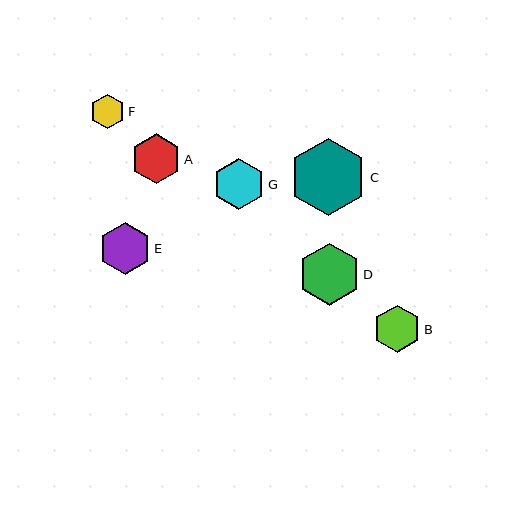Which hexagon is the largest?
Hexagon C is the largest with a size of approximately 77 pixels.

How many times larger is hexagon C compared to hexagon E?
Hexagon C is approximately 1.5 times the size of hexagon E.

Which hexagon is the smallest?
Hexagon F is the smallest with a size of approximately 34 pixels.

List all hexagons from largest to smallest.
From largest to smallest: C, D, E, G, A, B, F.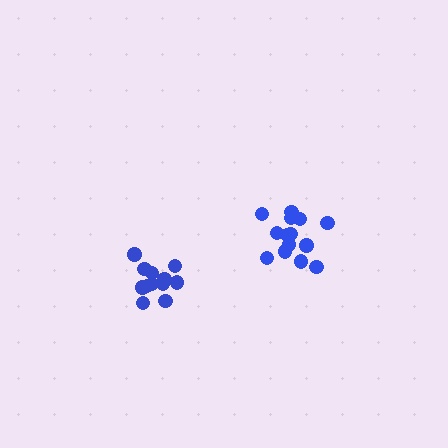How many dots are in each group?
Group 1: 12 dots, Group 2: 14 dots (26 total).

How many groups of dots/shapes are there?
There are 2 groups.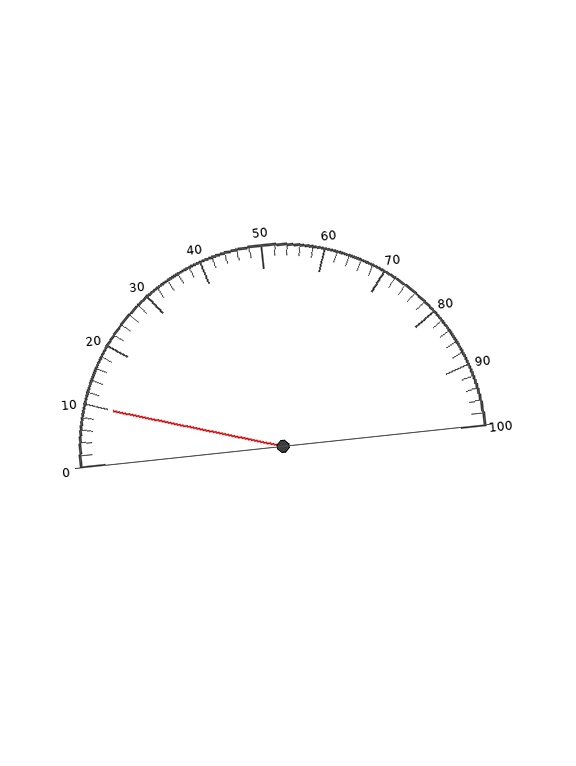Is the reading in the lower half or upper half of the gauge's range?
The reading is in the lower half of the range (0 to 100).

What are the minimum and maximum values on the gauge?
The gauge ranges from 0 to 100.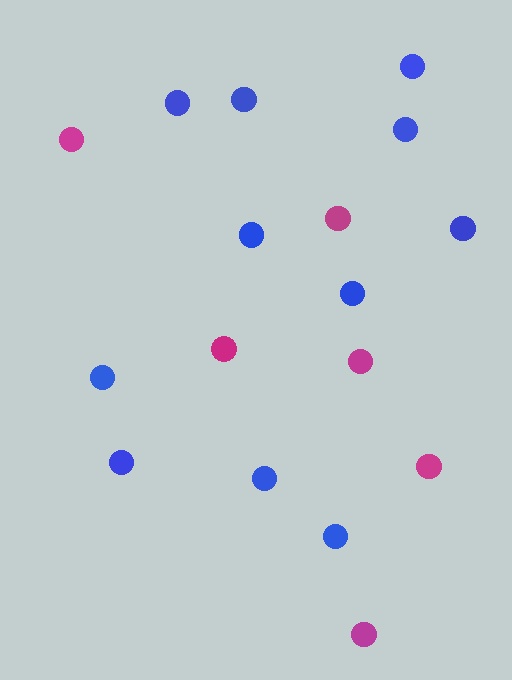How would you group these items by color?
There are 2 groups: one group of magenta circles (6) and one group of blue circles (11).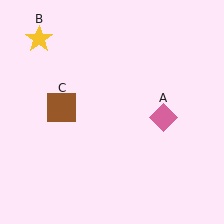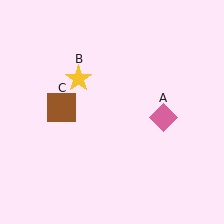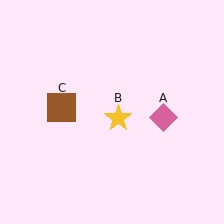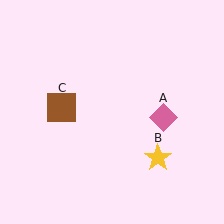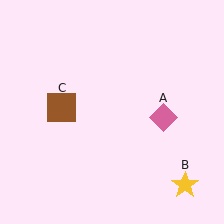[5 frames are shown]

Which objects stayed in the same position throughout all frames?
Pink diamond (object A) and brown square (object C) remained stationary.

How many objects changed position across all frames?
1 object changed position: yellow star (object B).